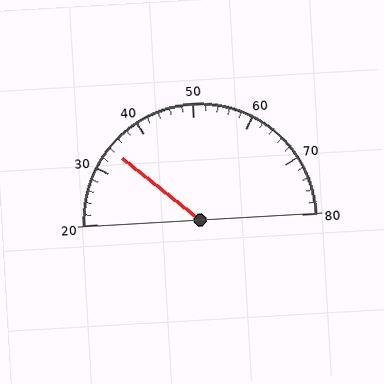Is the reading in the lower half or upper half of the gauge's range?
The reading is in the lower half of the range (20 to 80).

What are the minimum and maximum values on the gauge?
The gauge ranges from 20 to 80.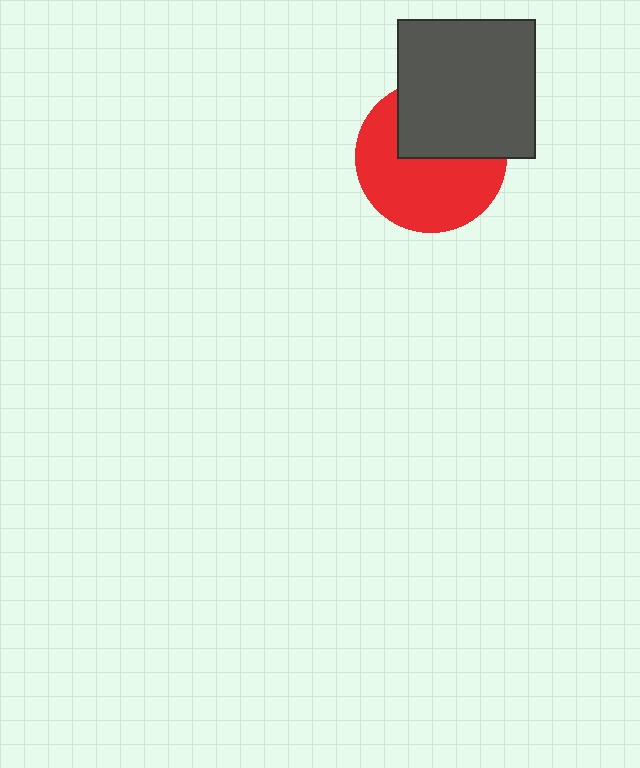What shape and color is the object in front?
The object in front is a dark gray square.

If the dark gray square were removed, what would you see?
You would see the complete red circle.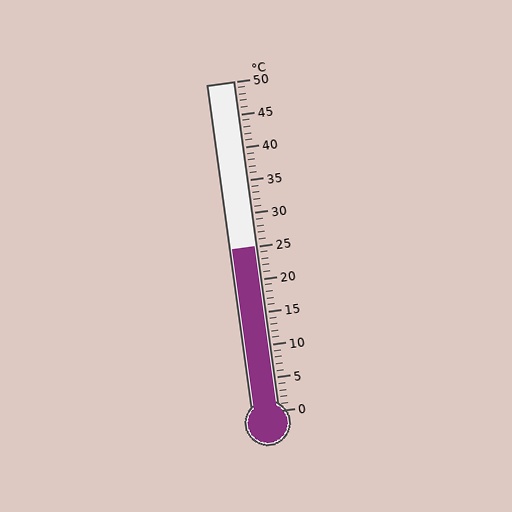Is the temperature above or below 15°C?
The temperature is above 15°C.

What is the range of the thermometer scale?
The thermometer scale ranges from 0°C to 50°C.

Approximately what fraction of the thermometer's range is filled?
The thermometer is filled to approximately 50% of its range.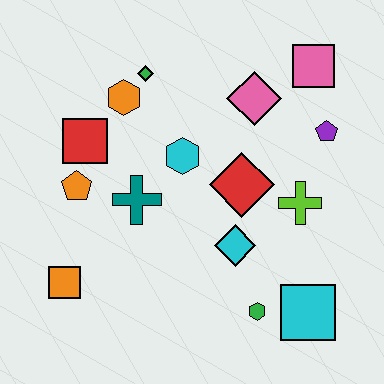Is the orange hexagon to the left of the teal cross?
Yes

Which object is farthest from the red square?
The cyan square is farthest from the red square.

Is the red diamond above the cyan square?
Yes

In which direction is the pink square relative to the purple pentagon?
The pink square is above the purple pentagon.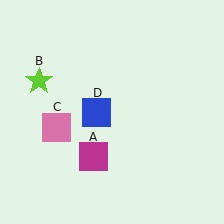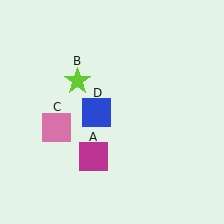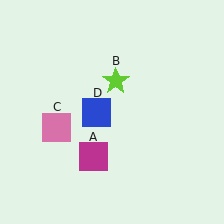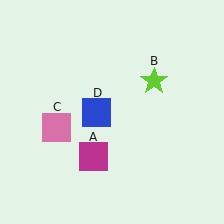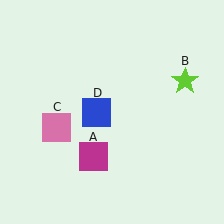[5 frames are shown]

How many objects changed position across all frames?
1 object changed position: lime star (object B).